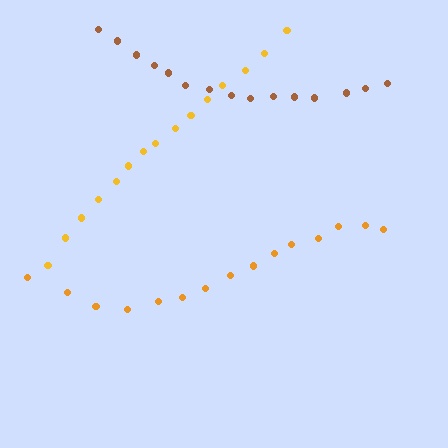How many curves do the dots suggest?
There are 3 distinct paths.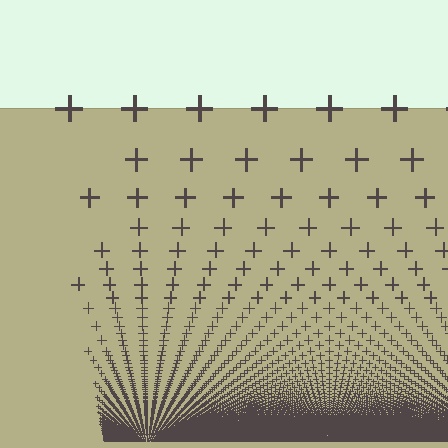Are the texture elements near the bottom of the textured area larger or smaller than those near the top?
Smaller. The gradient is inverted — elements near the bottom are smaller and denser.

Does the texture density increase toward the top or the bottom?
Density increases toward the bottom.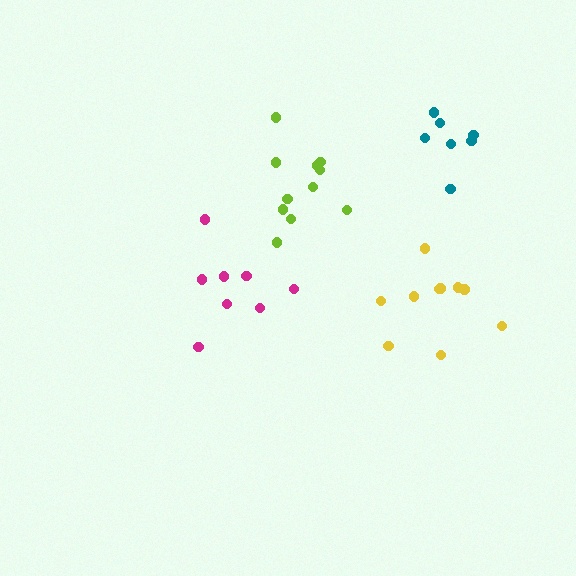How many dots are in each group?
Group 1: 8 dots, Group 2: 10 dots, Group 3: 11 dots, Group 4: 7 dots (36 total).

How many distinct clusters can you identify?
There are 4 distinct clusters.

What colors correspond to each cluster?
The clusters are colored: magenta, yellow, lime, teal.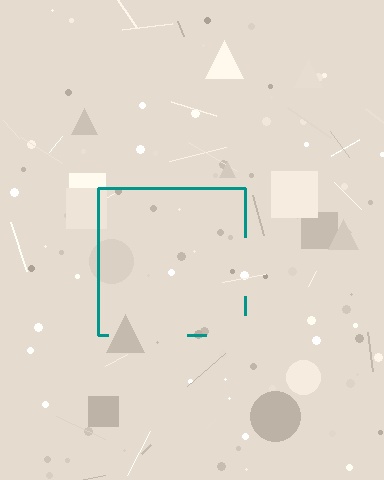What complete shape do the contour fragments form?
The contour fragments form a square.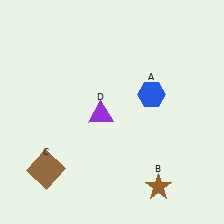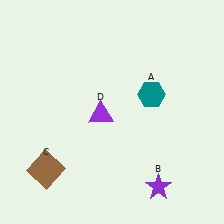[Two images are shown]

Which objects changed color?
A changed from blue to teal. B changed from brown to purple.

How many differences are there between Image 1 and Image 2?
There are 2 differences between the two images.